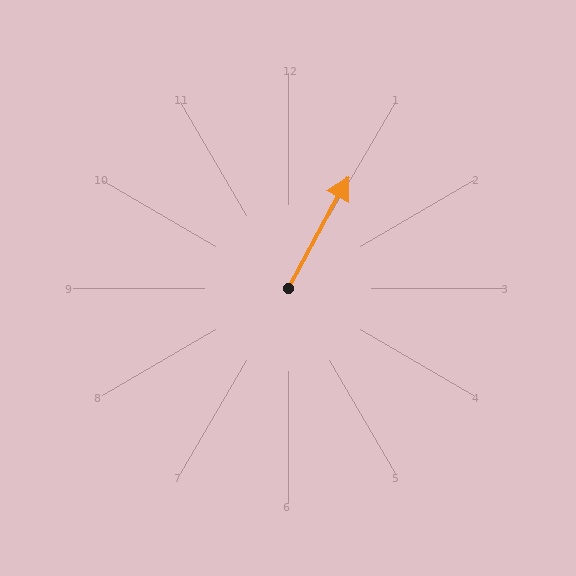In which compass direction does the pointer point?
Northeast.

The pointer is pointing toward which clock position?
Roughly 1 o'clock.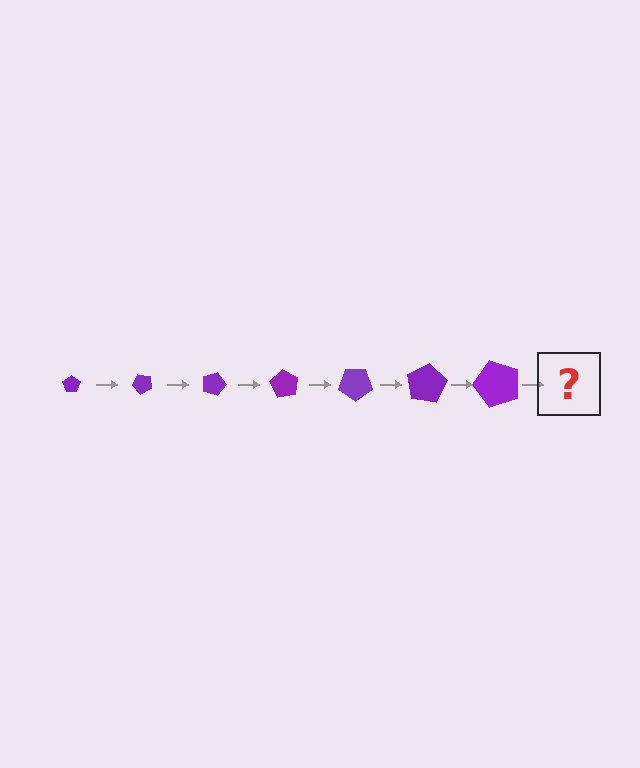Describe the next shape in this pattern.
It should be a pentagon, larger than the previous one and rotated 315 degrees from the start.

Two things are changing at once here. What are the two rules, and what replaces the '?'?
The two rules are that the pentagon grows larger each step and it rotates 45 degrees each step. The '?' should be a pentagon, larger than the previous one and rotated 315 degrees from the start.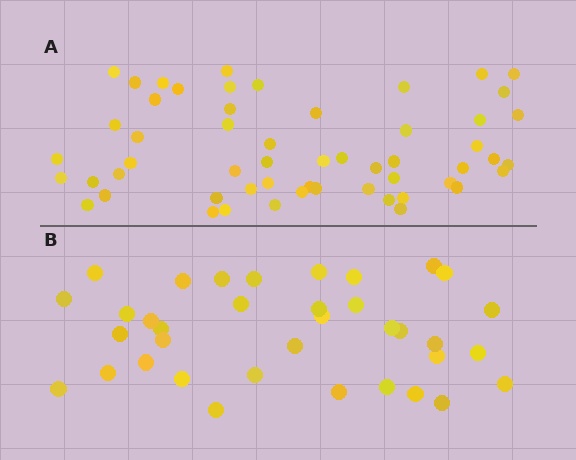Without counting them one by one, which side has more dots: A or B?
Region A (the top region) has more dots.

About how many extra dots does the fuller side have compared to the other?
Region A has approximately 20 more dots than region B.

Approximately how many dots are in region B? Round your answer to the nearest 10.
About 40 dots. (The exact count is 36, which rounds to 40.)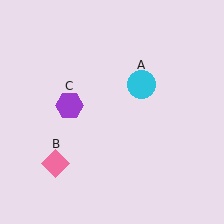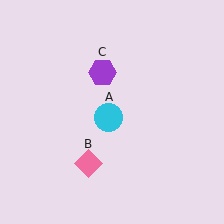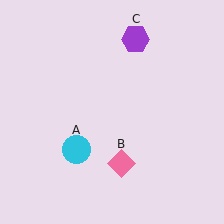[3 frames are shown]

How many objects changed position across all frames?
3 objects changed position: cyan circle (object A), pink diamond (object B), purple hexagon (object C).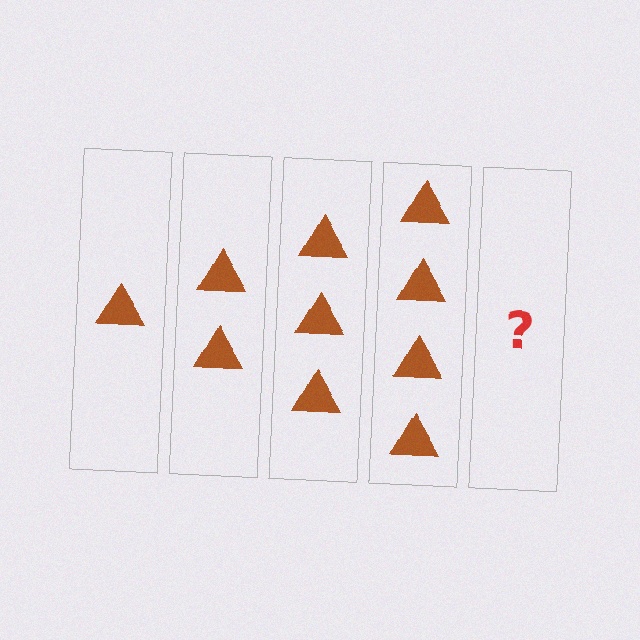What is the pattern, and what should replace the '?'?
The pattern is that each step adds one more triangle. The '?' should be 5 triangles.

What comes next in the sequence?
The next element should be 5 triangles.